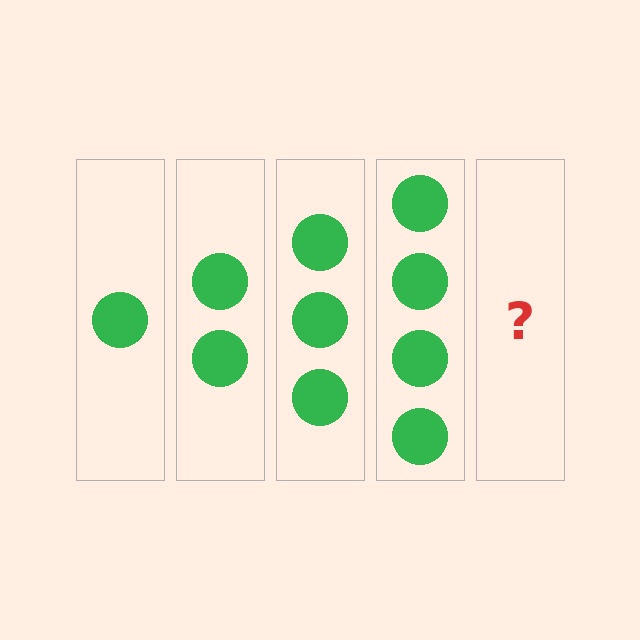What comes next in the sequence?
The next element should be 5 circles.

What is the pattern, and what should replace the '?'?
The pattern is that each step adds one more circle. The '?' should be 5 circles.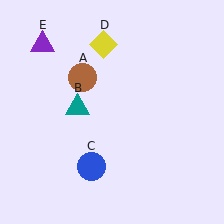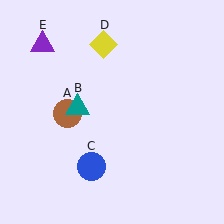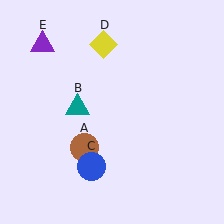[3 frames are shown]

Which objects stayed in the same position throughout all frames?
Teal triangle (object B) and blue circle (object C) and yellow diamond (object D) and purple triangle (object E) remained stationary.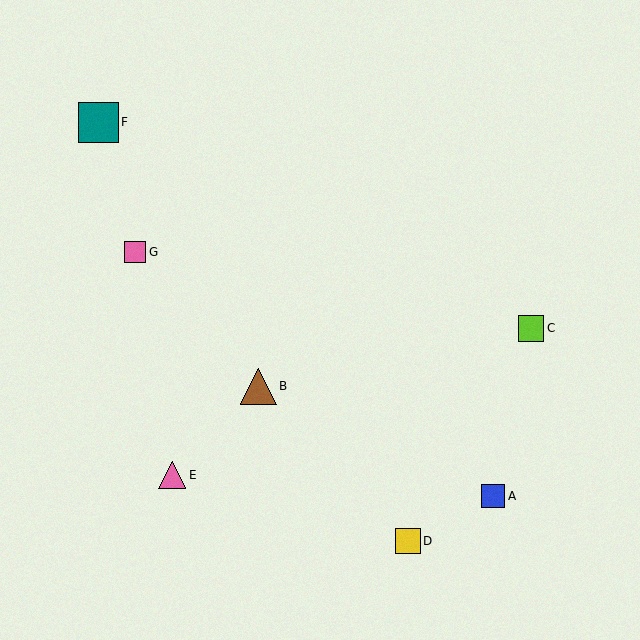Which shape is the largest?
The teal square (labeled F) is the largest.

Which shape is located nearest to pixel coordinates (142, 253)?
The pink square (labeled G) at (135, 252) is nearest to that location.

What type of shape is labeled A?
Shape A is a blue square.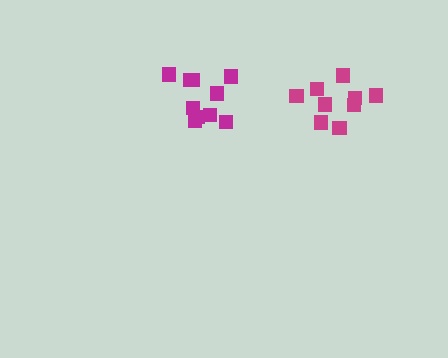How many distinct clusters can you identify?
There are 2 distinct clusters.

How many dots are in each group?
Group 1: 9 dots, Group 2: 10 dots (19 total).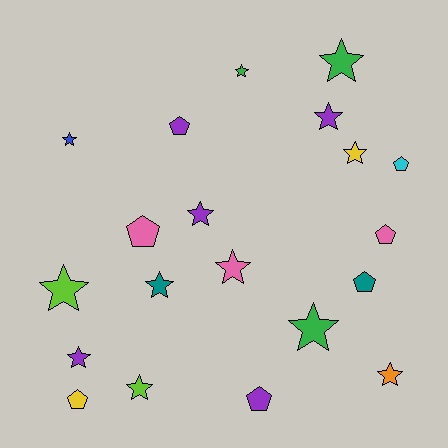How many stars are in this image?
There are 13 stars.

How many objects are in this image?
There are 20 objects.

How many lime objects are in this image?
There are 2 lime objects.